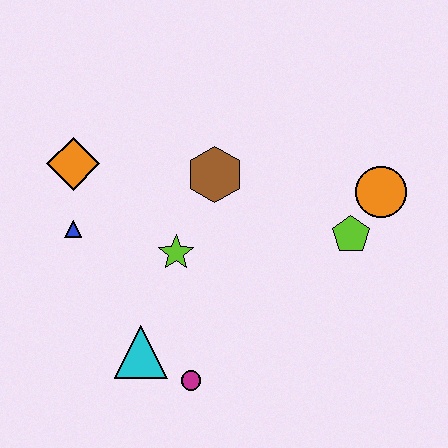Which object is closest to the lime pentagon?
The orange circle is closest to the lime pentagon.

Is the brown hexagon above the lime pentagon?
Yes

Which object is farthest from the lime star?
The orange circle is farthest from the lime star.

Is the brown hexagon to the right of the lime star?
Yes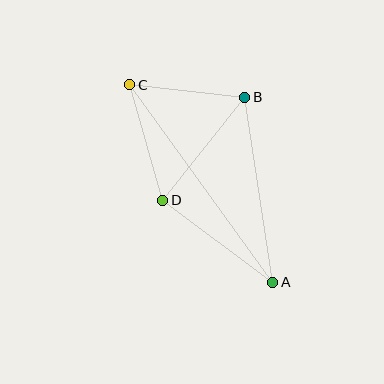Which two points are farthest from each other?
Points A and C are farthest from each other.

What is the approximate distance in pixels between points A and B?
The distance between A and B is approximately 187 pixels.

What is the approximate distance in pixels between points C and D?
The distance between C and D is approximately 120 pixels.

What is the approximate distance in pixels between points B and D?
The distance between B and D is approximately 131 pixels.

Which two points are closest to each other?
Points B and C are closest to each other.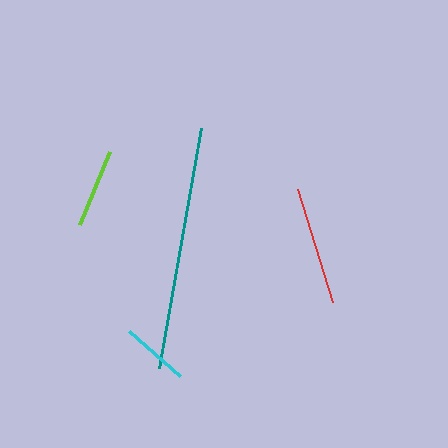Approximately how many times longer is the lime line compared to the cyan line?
The lime line is approximately 1.2 times the length of the cyan line.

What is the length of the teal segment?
The teal segment is approximately 244 pixels long.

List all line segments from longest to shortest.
From longest to shortest: teal, red, lime, cyan.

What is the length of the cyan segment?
The cyan segment is approximately 68 pixels long.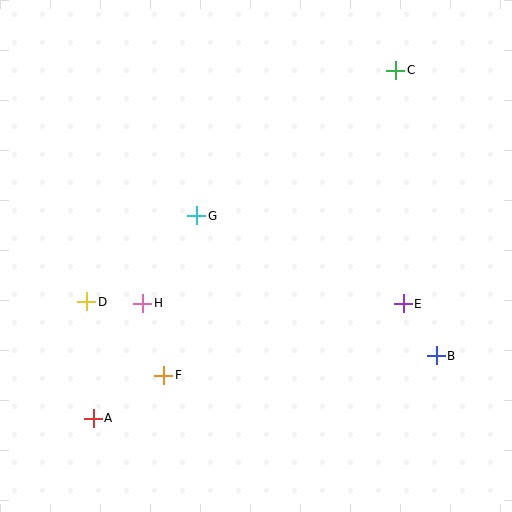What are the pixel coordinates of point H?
Point H is at (143, 303).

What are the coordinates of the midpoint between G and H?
The midpoint between G and H is at (170, 259).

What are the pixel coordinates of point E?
Point E is at (403, 304).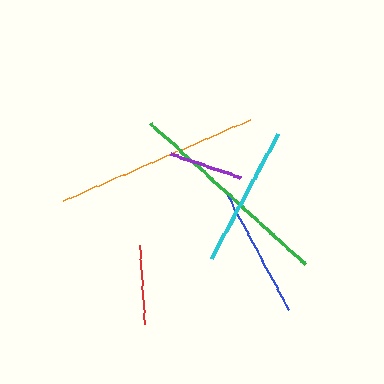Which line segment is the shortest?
The purple line is the shortest at approximately 74 pixels.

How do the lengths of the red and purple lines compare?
The red and purple lines are approximately the same length.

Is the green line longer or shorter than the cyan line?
The green line is longer than the cyan line.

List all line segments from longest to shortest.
From longest to shortest: green, orange, cyan, blue, red, purple.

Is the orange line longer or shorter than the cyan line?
The orange line is longer than the cyan line.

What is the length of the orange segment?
The orange segment is approximately 204 pixels long.